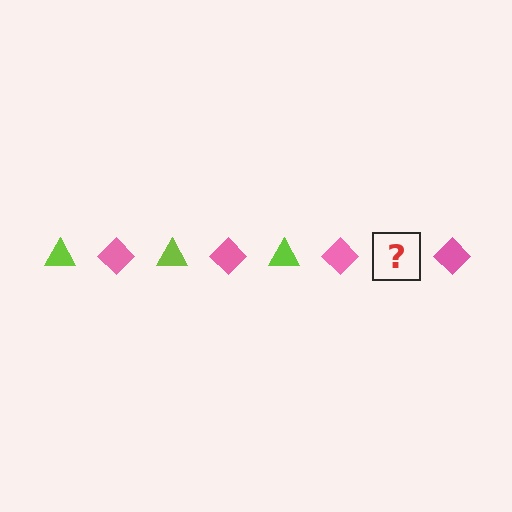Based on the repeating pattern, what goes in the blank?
The blank should be a lime triangle.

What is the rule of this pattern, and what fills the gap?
The rule is that the pattern alternates between lime triangle and pink diamond. The gap should be filled with a lime triangle.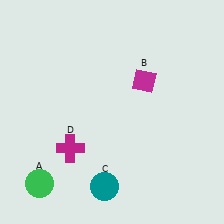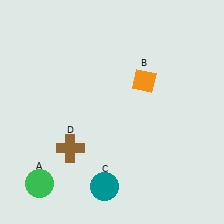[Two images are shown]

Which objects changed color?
B changed from magenta to orange. D changed from magenta to brown.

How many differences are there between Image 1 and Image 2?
There are 2 differences between the two images.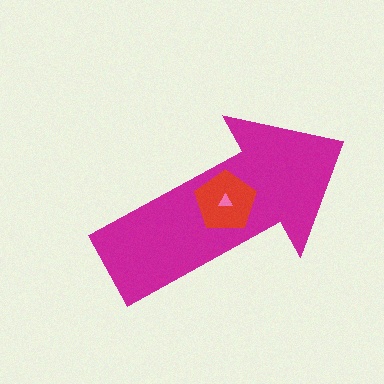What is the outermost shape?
The magenta arrow.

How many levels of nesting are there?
3.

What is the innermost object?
The pink triangle.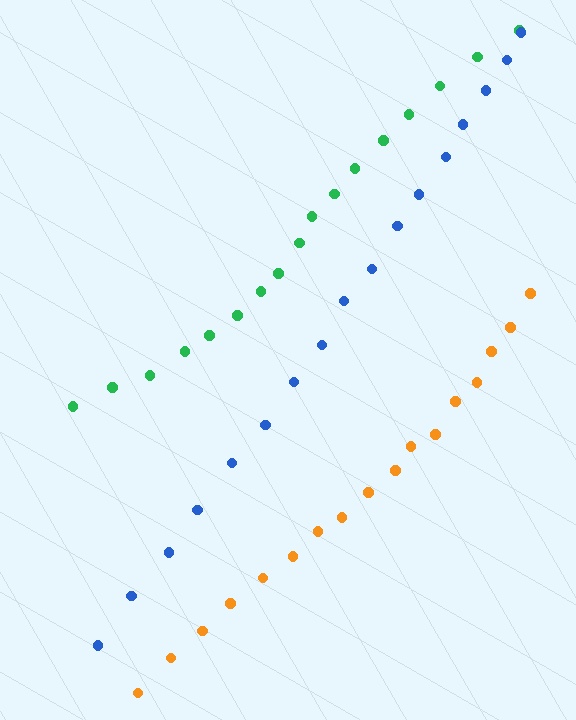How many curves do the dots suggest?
There are 3 distinct paths.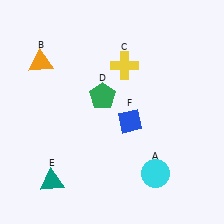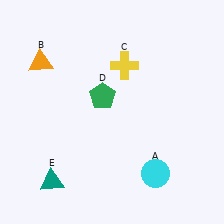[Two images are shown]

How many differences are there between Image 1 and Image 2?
There is 1 difference between the two images.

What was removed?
The blue diamond (F) was removed in Image 2.